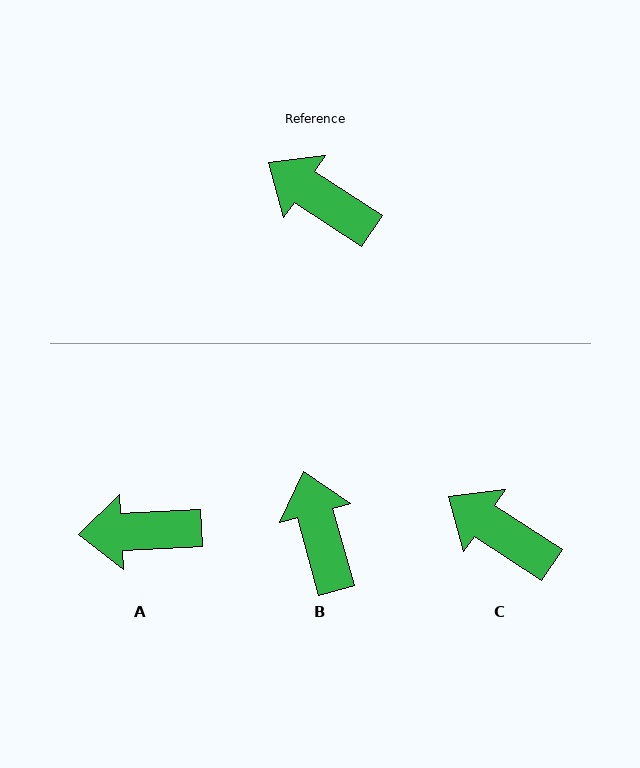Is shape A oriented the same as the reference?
No, it is off by about 37 degrees.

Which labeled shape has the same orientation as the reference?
C.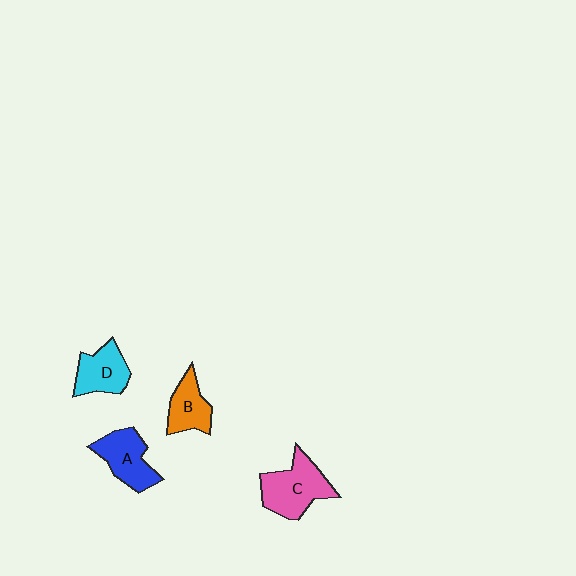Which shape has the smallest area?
Shape B (orange).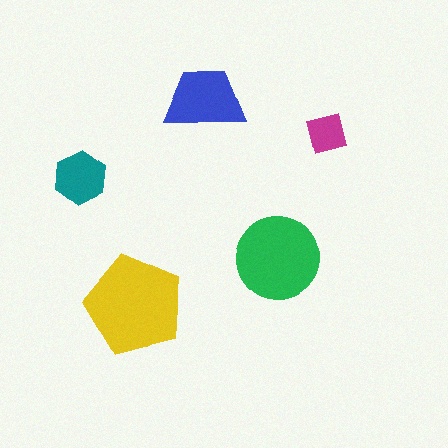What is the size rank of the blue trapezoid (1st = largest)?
3rd.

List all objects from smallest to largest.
The magenta square, the teal hexagon, the blue trapezoid, the green circle, the yellow pentagon.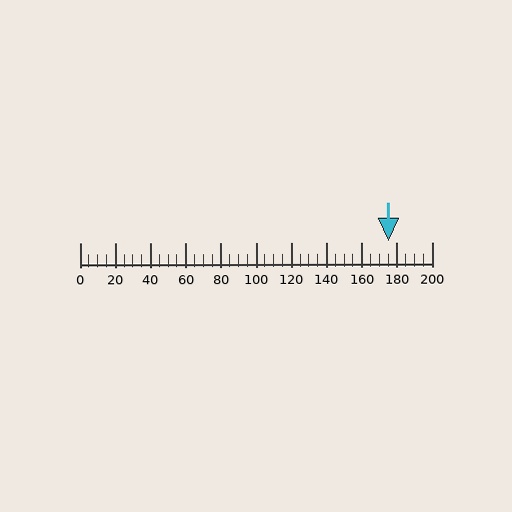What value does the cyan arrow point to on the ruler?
The cyan arrow points to approximately 175.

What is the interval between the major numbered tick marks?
The major tick marks are spaced 20 units apart.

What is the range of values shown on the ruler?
The ruler shows values from 0 to 200.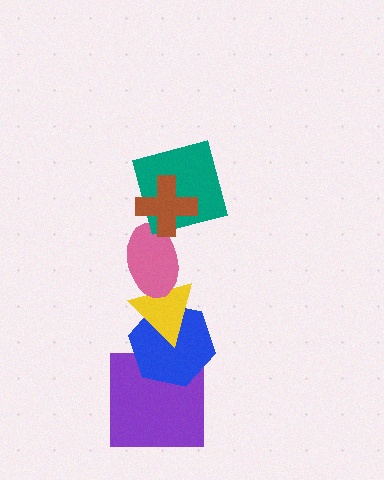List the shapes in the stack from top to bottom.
From top to bottom: the brown cross, the teal square, the pink ellipse, the yellow triangle, the blue hexagon, the purple square.